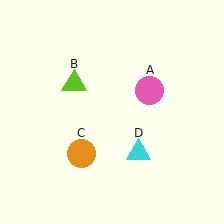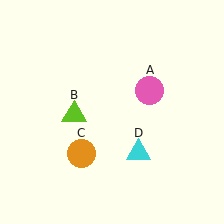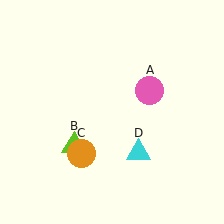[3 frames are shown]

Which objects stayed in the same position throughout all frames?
Pink circle (object A) and orange circle (object C) and cyan triangle (object D) remained stationary.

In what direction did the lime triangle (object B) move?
The lime triangle (object B) moved down.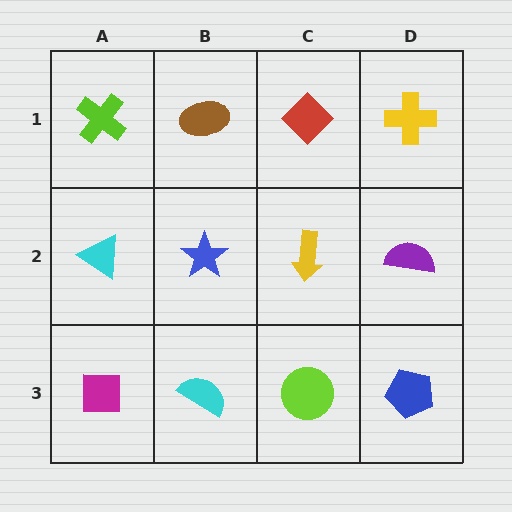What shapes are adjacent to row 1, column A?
A cyan triangle (row 2, column A), a brown ellipse (row 1, column B).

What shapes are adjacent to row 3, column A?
A cyan triangle (row 2, column A), a cyan semicircle (row 3, column B).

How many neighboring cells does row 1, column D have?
2.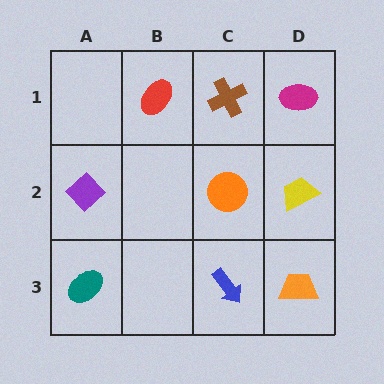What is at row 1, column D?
A magenta ellipse.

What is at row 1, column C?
A brown cross.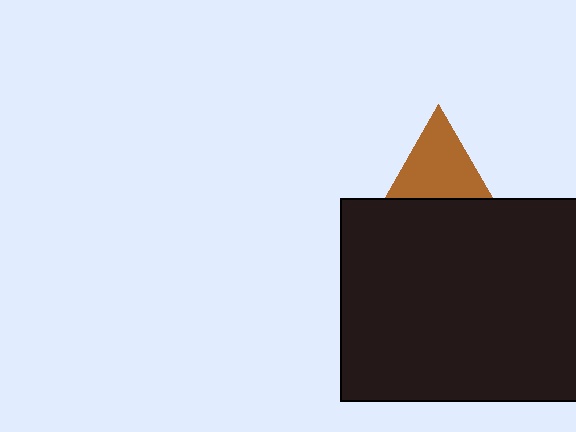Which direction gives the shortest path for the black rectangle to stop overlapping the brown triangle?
Moving down gives the shortest separation.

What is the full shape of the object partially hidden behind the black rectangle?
The partially hidden object is a brown triangle.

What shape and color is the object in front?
The object in front is a black rectangle.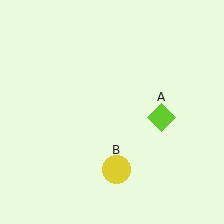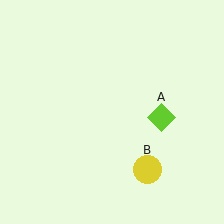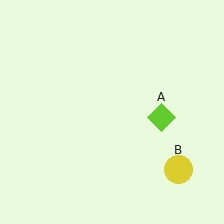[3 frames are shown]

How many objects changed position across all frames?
1 object changed position: yellow circle (object B).